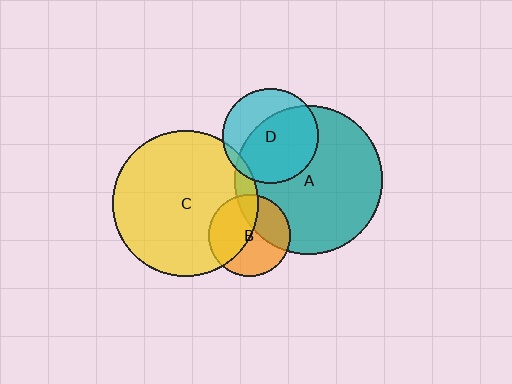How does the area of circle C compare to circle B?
Approximately 3.1 times.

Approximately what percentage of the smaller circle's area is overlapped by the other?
Approximately 5%.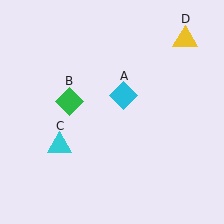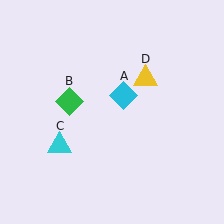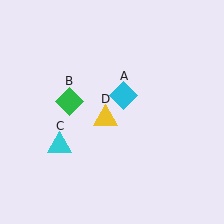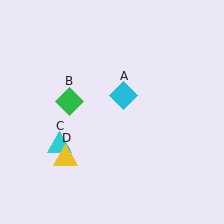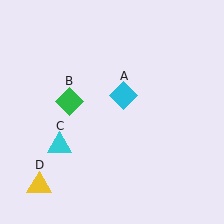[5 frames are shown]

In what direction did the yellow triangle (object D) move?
The yellow triangle (object D) moved down and to the left.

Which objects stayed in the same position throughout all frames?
Cyan diamond (object A) and green diamond (object B) and cyan triangle (object C) remained stationary.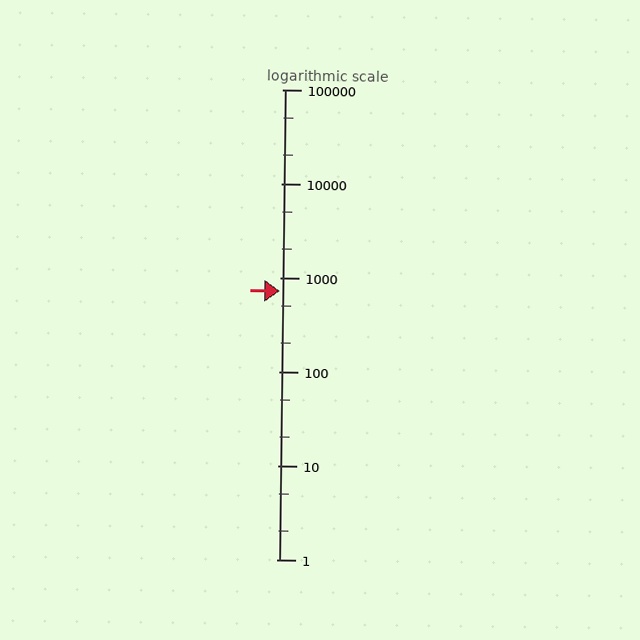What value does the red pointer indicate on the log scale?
The pointer indicates approximately 710.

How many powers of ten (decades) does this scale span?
The scale spans 5 decades, from 1 to 100000.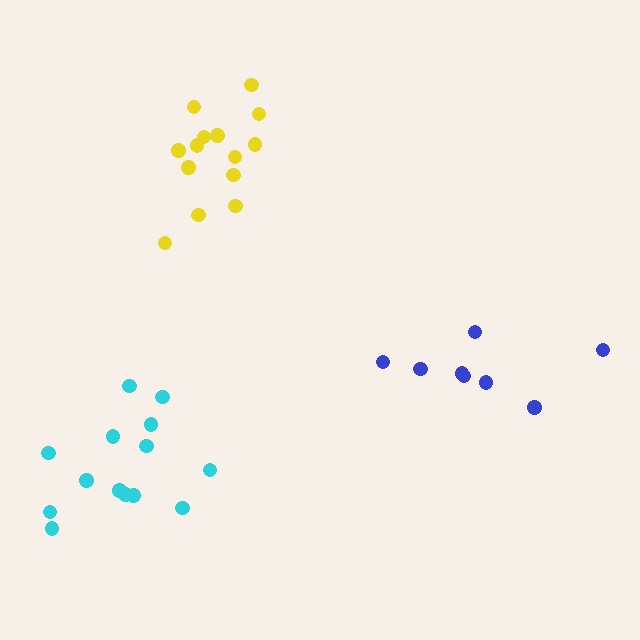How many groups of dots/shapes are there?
There are 3 groups.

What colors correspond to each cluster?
The clusters are colored: yellow, blue, cyan.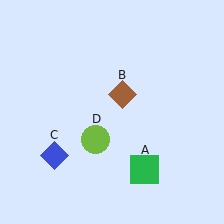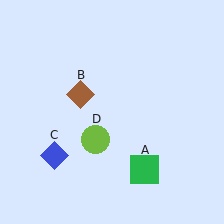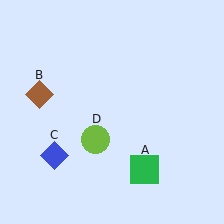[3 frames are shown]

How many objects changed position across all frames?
1 object changed position: brown diamond (object B).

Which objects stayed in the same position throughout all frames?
Green square (object A) and blue diamond (object C) and lime circle (object D) remained stationary.